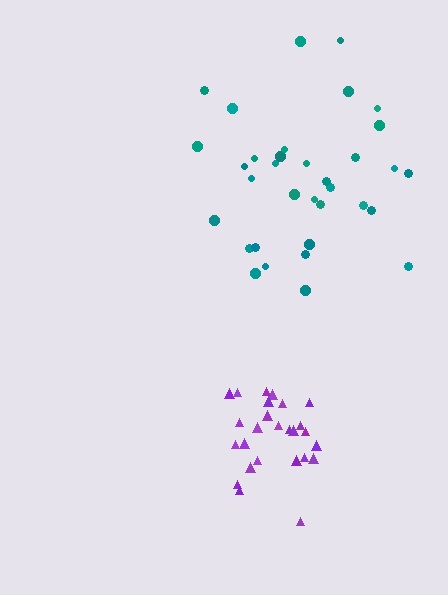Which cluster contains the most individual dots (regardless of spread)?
Teal (34).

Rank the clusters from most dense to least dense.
purple, teal.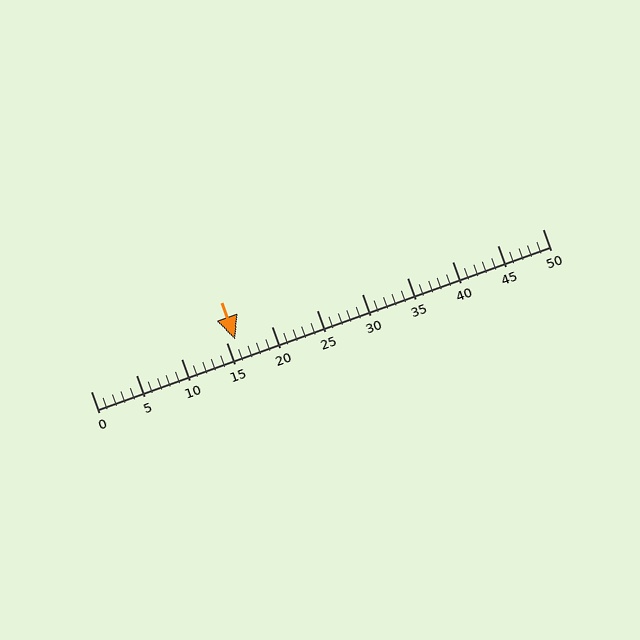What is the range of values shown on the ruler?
The ruler shows values from 0 to 50.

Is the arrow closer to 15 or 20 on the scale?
The arrow is closer to 15.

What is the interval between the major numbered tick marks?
The major tick marks are spaced 5 units apart.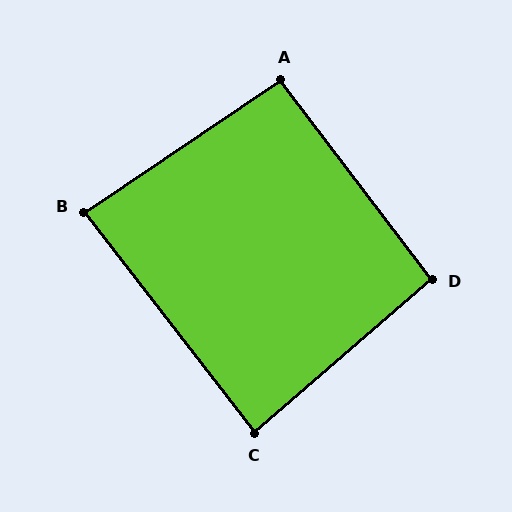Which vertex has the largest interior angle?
D, at approximately 94 degrees.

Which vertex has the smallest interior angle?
B, at approximately 86 degrees.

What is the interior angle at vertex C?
Approximately 87 degrees (approximately right).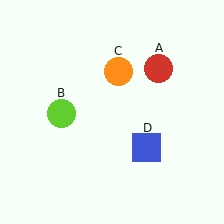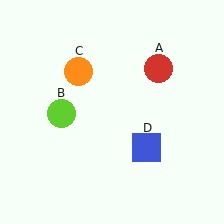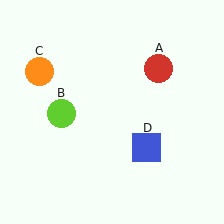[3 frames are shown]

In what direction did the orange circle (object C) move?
The orange circle (object C) moved left.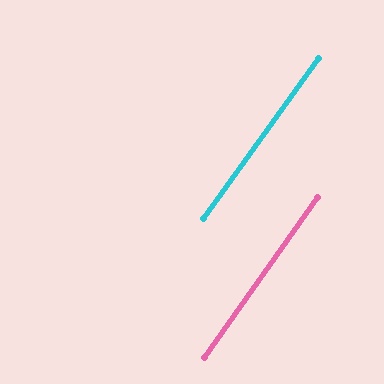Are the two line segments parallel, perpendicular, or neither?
Parallel — their directions differ by only 0.0°.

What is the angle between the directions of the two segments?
Approximately 0 degrees.